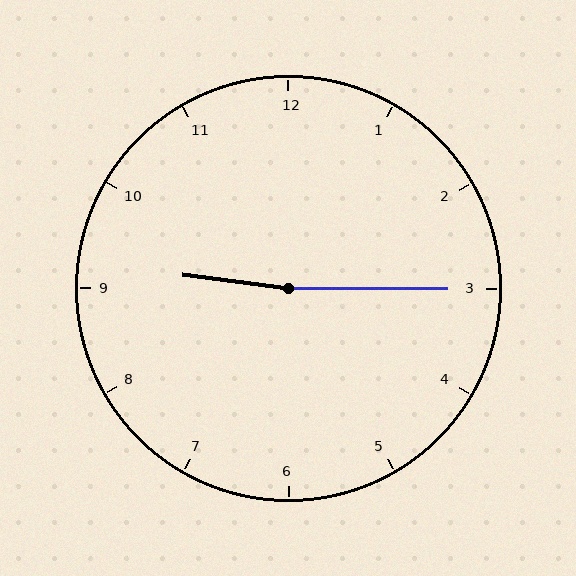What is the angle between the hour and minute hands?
Approximately 172 degrees.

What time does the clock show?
9:15.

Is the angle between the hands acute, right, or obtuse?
It is obtuse.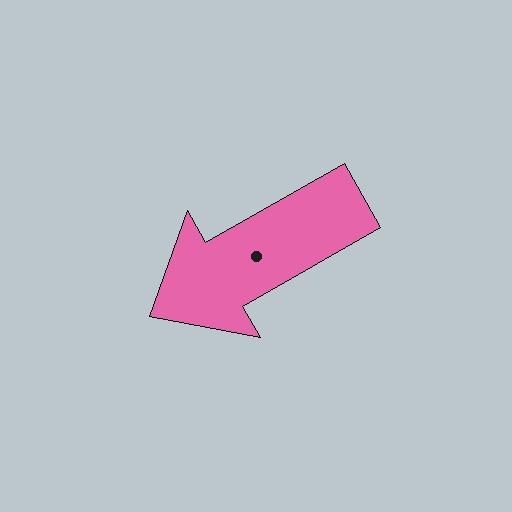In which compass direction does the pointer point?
Southwest.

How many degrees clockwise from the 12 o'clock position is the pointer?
Approximately 240 degrees.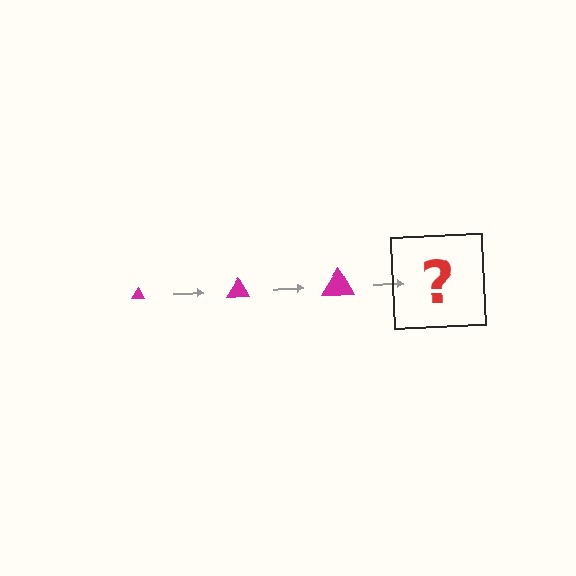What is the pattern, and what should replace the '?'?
The pattern is that the triangle gets progressively larger each step. The '?' should be a magenta triangle, larger than the previous one.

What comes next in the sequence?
The next element should be a magenta triangle, larger than the previous one.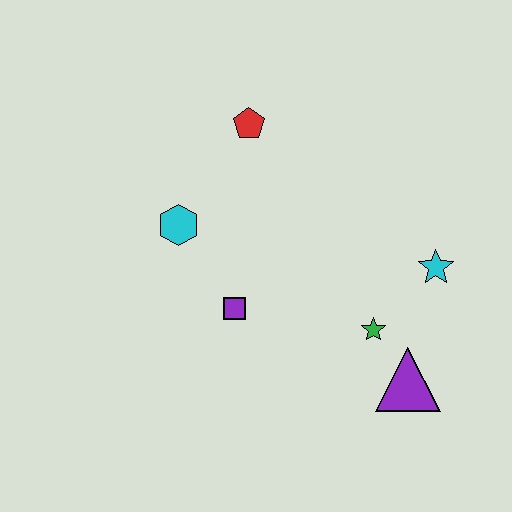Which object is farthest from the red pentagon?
The purple triangle is farthest from the red pentagon.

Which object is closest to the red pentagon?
The cyan hexagon is closest to the red pentagon.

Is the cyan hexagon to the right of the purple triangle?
No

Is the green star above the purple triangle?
Yes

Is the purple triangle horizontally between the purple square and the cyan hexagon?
No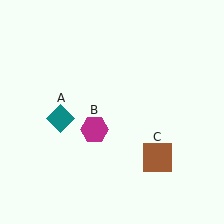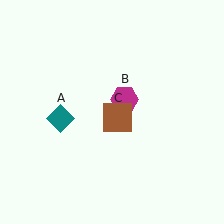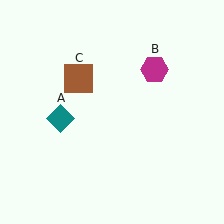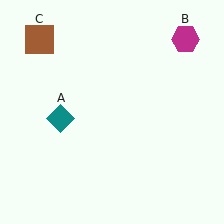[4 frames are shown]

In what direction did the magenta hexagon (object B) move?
The magenta hexagon (object B) moved up and to the right.